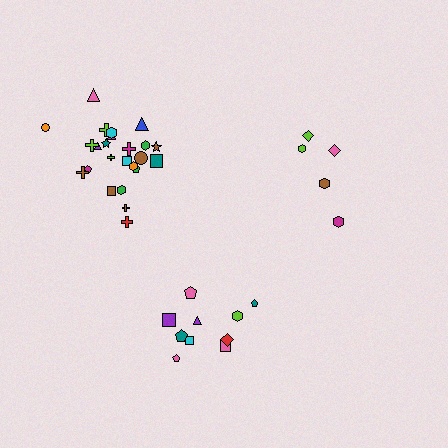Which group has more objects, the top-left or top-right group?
The top-left group.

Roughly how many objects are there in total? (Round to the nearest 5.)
Roughly 40 objects in total.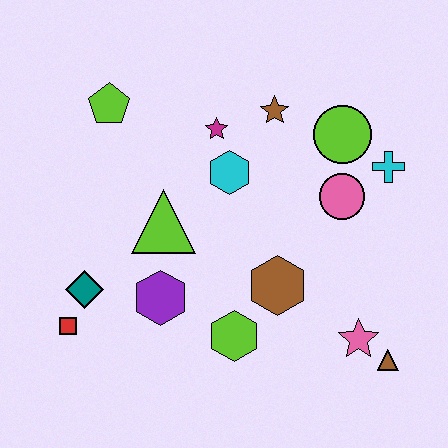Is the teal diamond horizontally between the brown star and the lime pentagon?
No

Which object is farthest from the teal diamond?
The cyan cross is farthest from the teal diamond.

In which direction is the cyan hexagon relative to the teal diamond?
The cyan hexagon is to the right of the teal diamond.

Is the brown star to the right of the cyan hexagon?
Yes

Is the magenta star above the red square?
Yes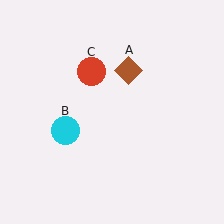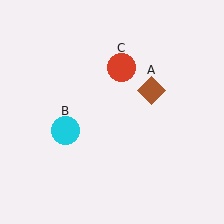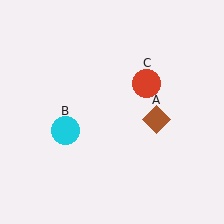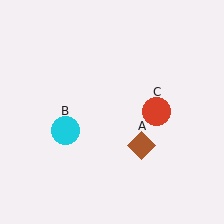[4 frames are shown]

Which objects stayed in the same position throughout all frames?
Cyan circle (object B) remained stationary.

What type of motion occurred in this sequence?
The brown diamond (object A), red circle (object C) rotated clockwise around the center of the scene.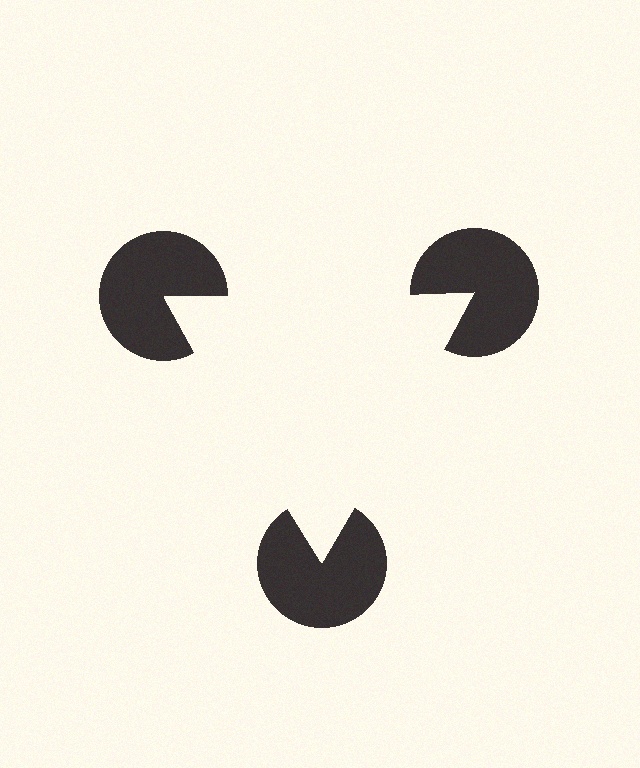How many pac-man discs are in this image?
There are 3 — one at each vertex of the illusory triangle.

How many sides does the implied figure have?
3 sides.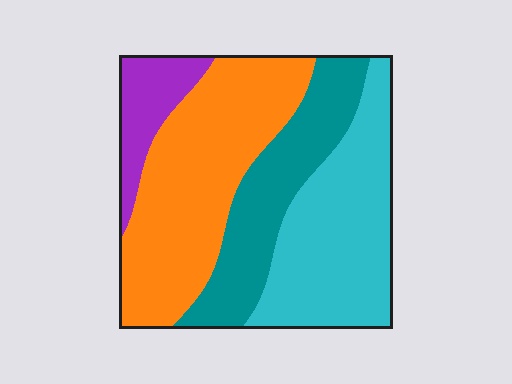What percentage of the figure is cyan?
Cyan covers roughly 30% of the figure.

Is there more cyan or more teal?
Cyan.